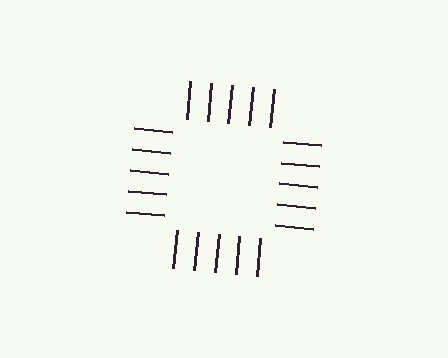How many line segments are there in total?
20 — 5 along each of the 4 edges.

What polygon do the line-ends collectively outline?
An illusory square — the line segments terminate on its edges but no continuous stroke is drawn.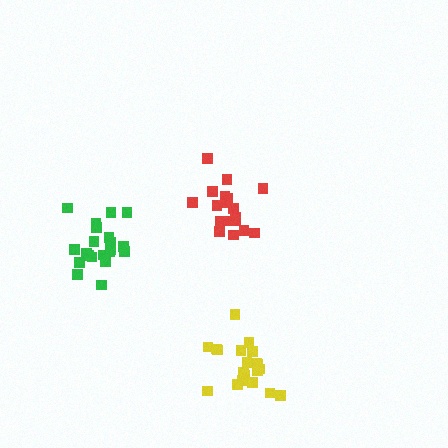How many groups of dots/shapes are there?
There are 3 groups.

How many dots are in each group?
Group 1: 21 dots, Group 2: 18 dots, Group 3: 20 dots (59 total).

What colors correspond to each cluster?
The clusters are colored: green, red, yellow.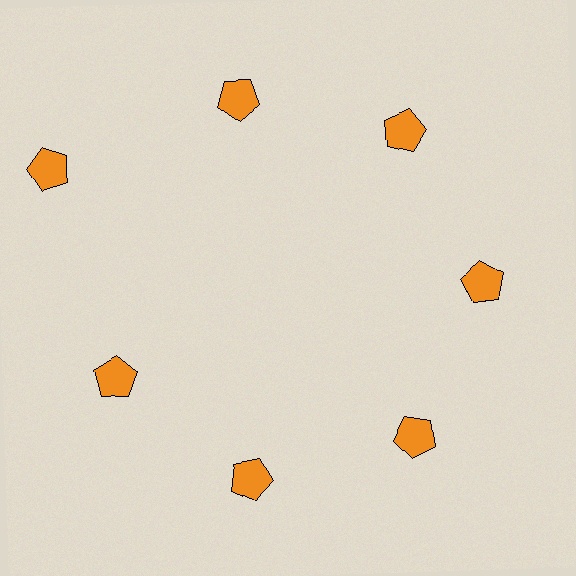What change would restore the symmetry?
The symmetry would be restored by moving it inward, back onto the ring so that all 7 pentagons sit at equal angles and equal distance from the center.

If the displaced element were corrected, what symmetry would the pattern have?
It would have 7-fold rotational symmetry — the pattern would map onto itself every 51 degrees.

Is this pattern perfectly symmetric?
No. The 7 orange pentagons are arranged in a ring, but one element near the 10 o'clock position is pushed outward from the center, breaking the 7-fold rotational symmetry.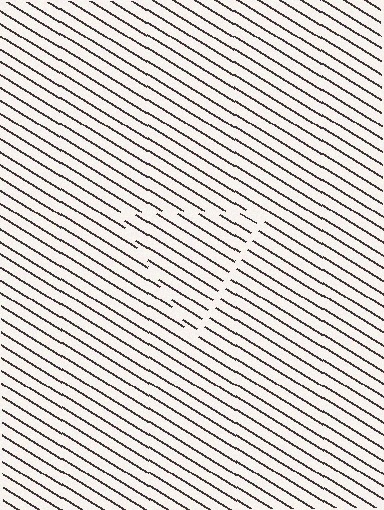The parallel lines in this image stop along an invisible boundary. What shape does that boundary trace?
An illusory triangle. The interior of the shape contains the same grating, shifted by half a period — the contour is defined by the phase discontinuity where line-ends from the inner and outer gratings abut.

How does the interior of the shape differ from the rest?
The interior of the shape contains the same grating, shifted by half a period — the contour is defined by the phase discontinuity where line-ends from the inner and outer gratings abut.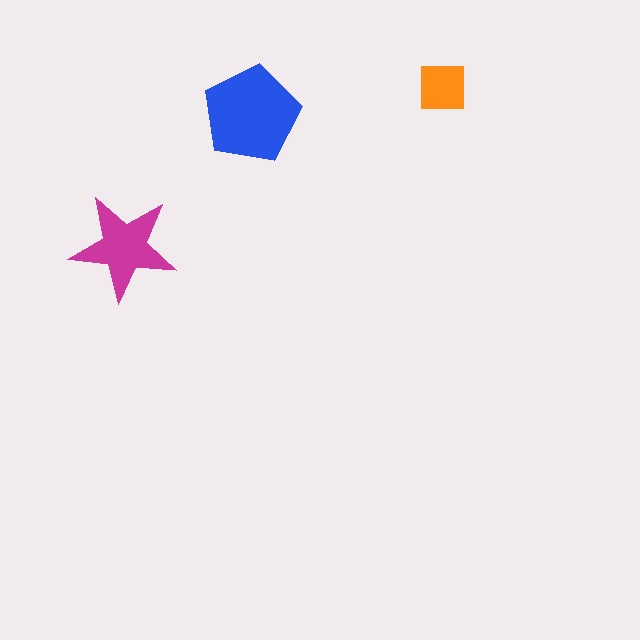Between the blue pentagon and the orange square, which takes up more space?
The blue pentagon.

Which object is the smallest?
The orange square.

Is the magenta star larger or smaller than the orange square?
Larger.